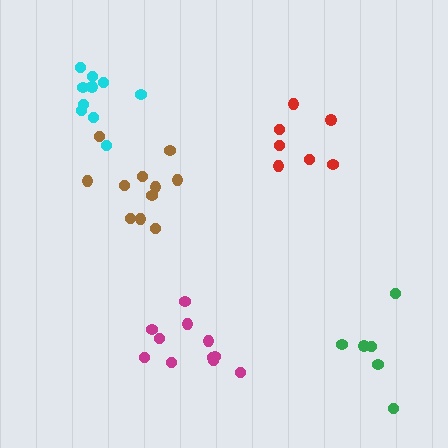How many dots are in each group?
Group 1: 11 dots, Group 2: 7 dots, Group 3: 11 dots, Group 4: 10 dots, Group 5: 6 dots (45 total).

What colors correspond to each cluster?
The clusters are colored: brown, red, magenta, cyan, green.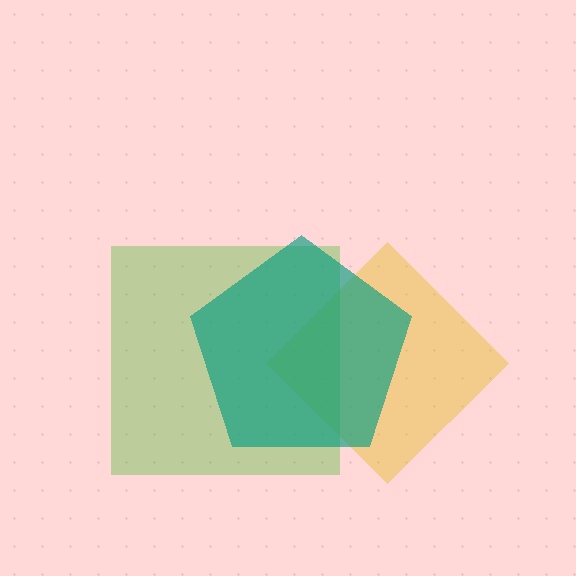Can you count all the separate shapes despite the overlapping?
Yes, there are 3 separate shapes.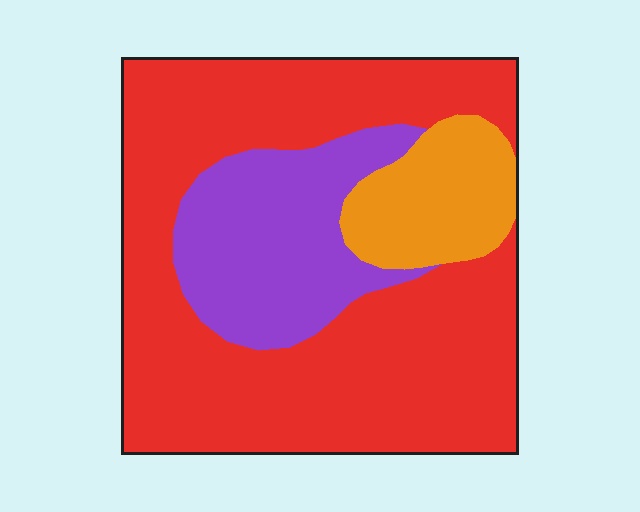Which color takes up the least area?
Orange, at roughly 15%.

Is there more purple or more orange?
Purple.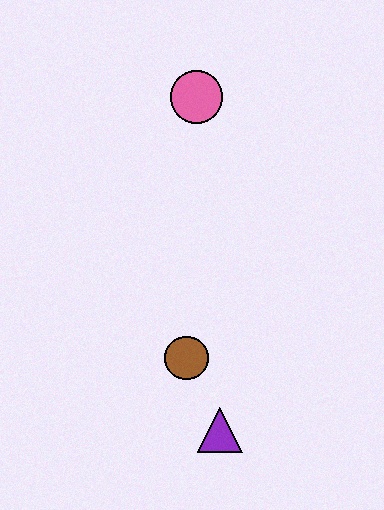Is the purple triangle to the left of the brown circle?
No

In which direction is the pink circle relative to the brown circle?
The pink circle is above the brown circle.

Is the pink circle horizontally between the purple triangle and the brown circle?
Yes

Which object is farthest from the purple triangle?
The pink circle is farthest from the purple triangle.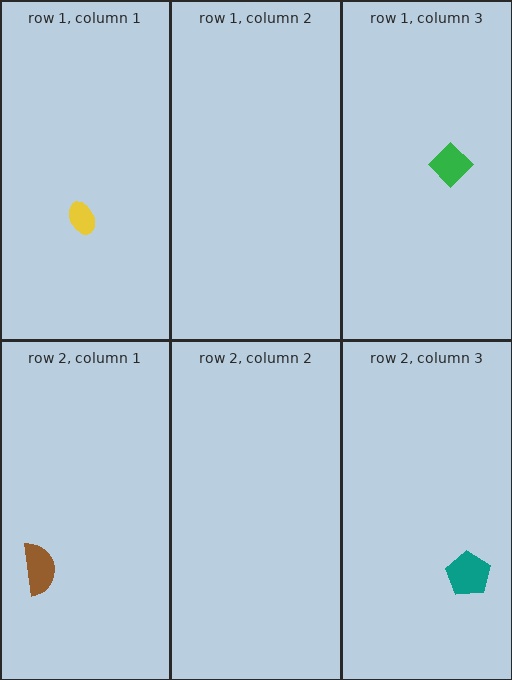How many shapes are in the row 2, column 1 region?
1.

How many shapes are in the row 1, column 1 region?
1.